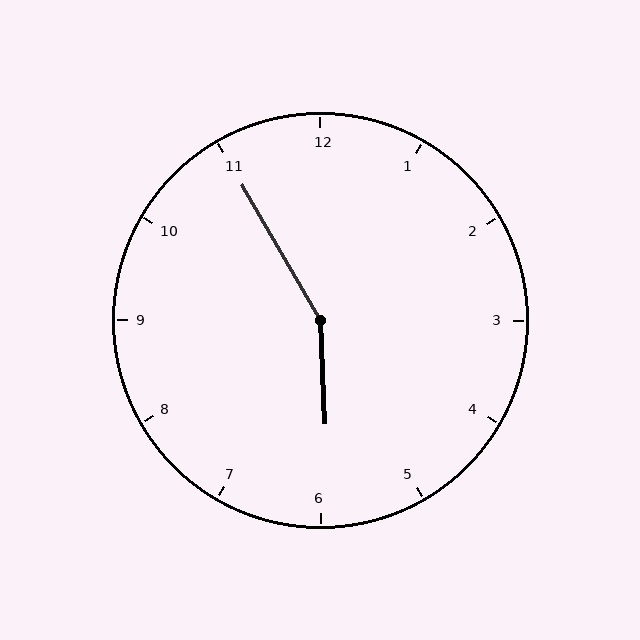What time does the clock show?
5:55.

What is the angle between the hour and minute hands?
Approximately 152 degrees.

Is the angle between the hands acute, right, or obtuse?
It is obtuse.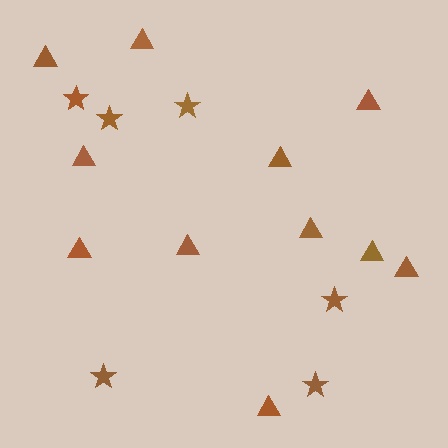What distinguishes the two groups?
There are 2 groups: one group of triangles (11) and one group of stars (6).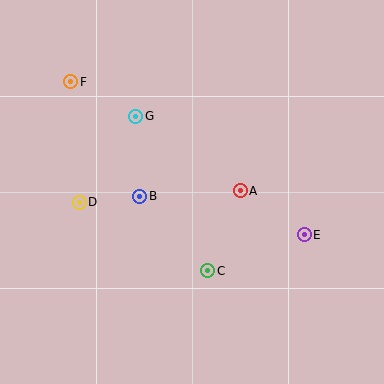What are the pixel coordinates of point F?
Point F is at (71, 82).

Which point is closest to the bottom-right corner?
Point E is closest to the bottom-right corner.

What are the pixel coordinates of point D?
Point D is at (79, 202).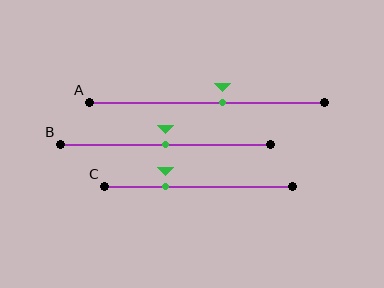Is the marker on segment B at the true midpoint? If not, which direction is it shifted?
Yes, the marker on segment B is at the true midpoint.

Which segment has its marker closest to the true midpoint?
Segment B has its marker closest to the true midpoint.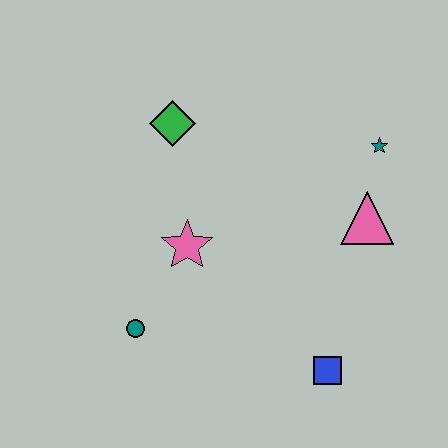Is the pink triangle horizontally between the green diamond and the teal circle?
No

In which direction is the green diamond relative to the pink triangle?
The green diamond is to the left of the pink triangle.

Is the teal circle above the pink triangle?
No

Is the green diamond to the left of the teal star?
Yes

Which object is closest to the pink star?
The teal circle is closest to the pink star.